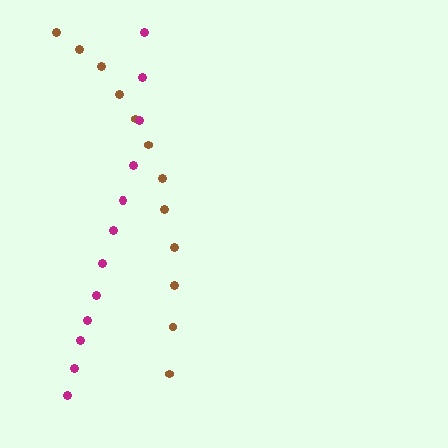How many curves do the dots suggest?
There are 2 distinct paths.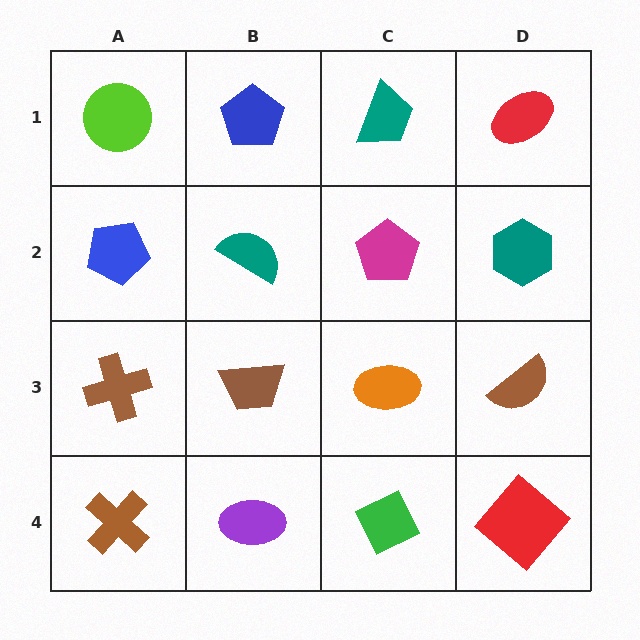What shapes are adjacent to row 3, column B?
A teal semicircle (row 2, column B), a purple ellipse (row 4, column B), a brown cross (row 3, column A), an orange ellipse (row 3, column C).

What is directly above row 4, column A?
A brown cross.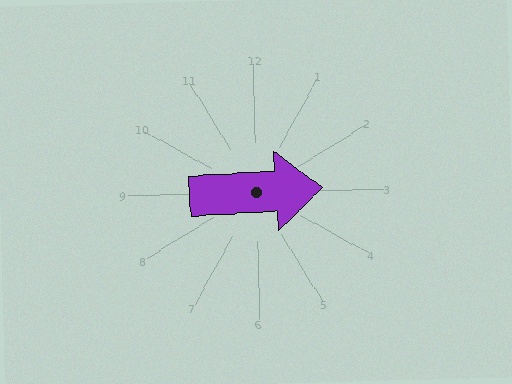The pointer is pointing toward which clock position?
Roughly 3 o'clock.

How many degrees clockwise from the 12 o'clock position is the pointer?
Approximately 88 degrees.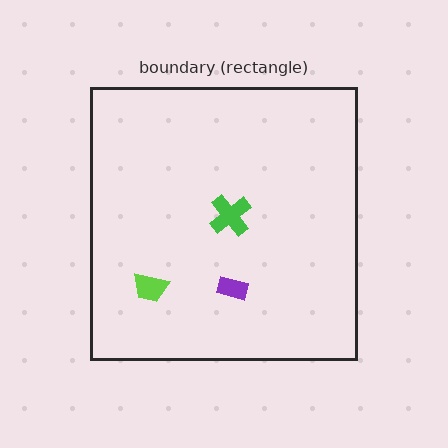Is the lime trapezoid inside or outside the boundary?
Inside.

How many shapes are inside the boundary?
3 inside, 0 outside.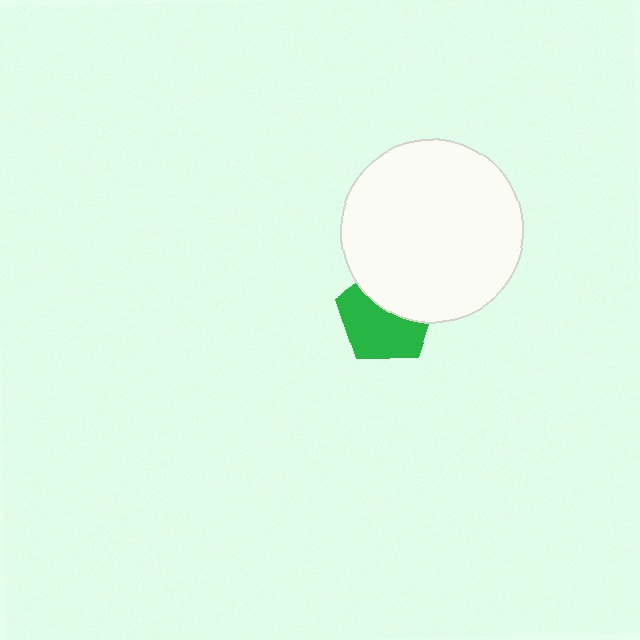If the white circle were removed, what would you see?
You would see the complete green pentagon.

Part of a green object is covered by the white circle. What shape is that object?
It is a pentagon.